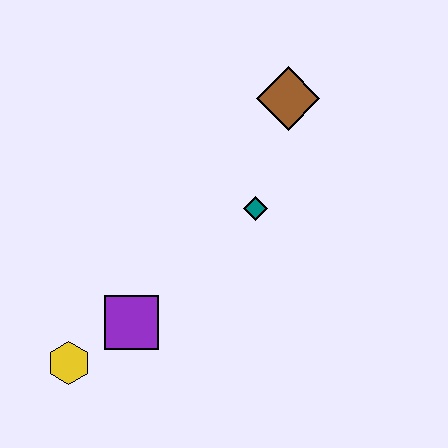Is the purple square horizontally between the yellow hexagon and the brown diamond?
Yes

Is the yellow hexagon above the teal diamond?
No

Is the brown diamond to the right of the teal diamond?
Yes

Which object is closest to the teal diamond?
The brown diamond is closest to the teal diamond.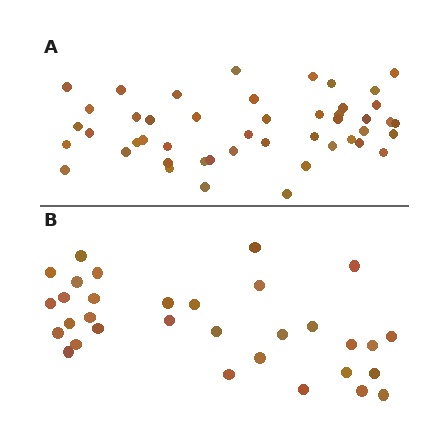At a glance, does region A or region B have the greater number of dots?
Region A (the top region) has more dots.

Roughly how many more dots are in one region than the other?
Region A has approximately 15 more dots than region B.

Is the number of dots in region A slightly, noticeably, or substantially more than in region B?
Region A has substantially more. The ratio is roughly 1.5 to 1.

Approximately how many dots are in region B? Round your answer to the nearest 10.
About 30 dots. (The exact count is 32, which rounds to 30.)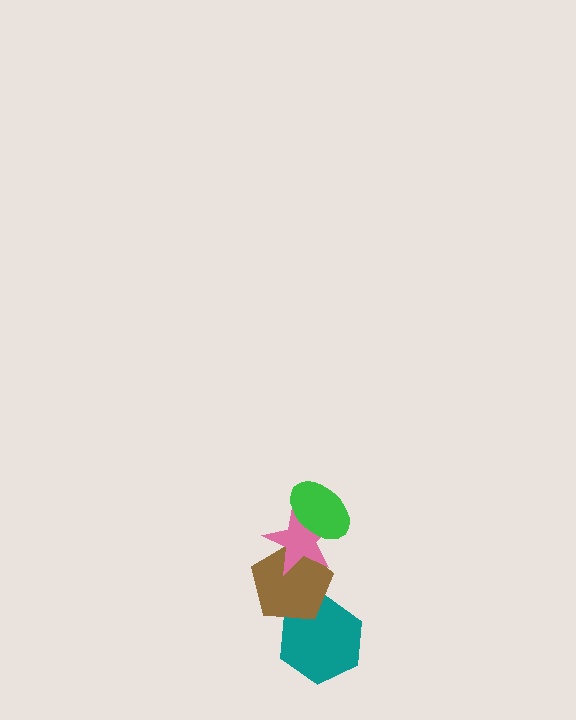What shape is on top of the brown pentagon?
The pink star is on top of the brown pentagon.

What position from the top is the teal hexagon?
The teal hexagon is 4th from the top.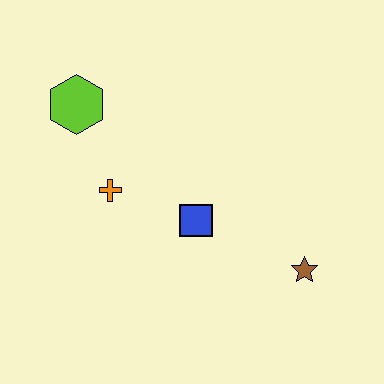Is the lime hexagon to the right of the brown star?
No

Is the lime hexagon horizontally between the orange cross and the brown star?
No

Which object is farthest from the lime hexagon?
The brown star is farthest from the lime hexagon.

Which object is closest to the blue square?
The orange cross is closest to the blue square.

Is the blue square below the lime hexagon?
Yes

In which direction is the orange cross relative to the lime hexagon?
The orange cross is below the lime hexagon.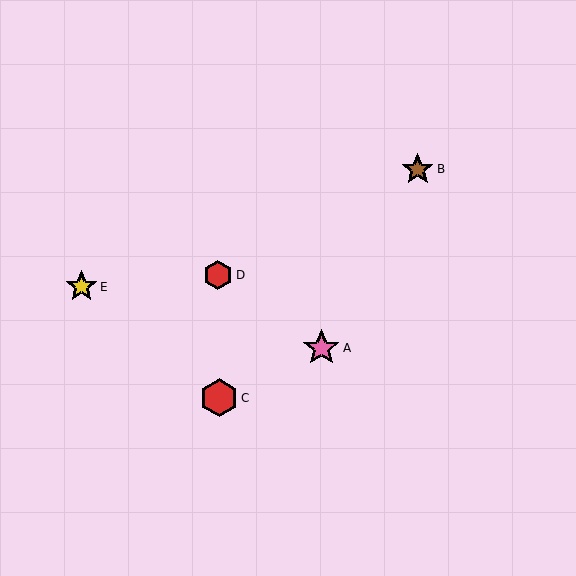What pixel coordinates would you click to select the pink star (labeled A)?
Click at (321, 348) to select the pink star A.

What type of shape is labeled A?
Shape A is a pink star.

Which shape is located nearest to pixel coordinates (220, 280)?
The red hexagon (labeled D) at (218, 275) is nearest to that location.